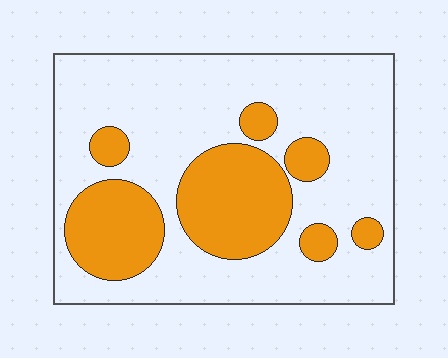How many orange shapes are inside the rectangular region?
7.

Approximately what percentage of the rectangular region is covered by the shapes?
Approximately 30%.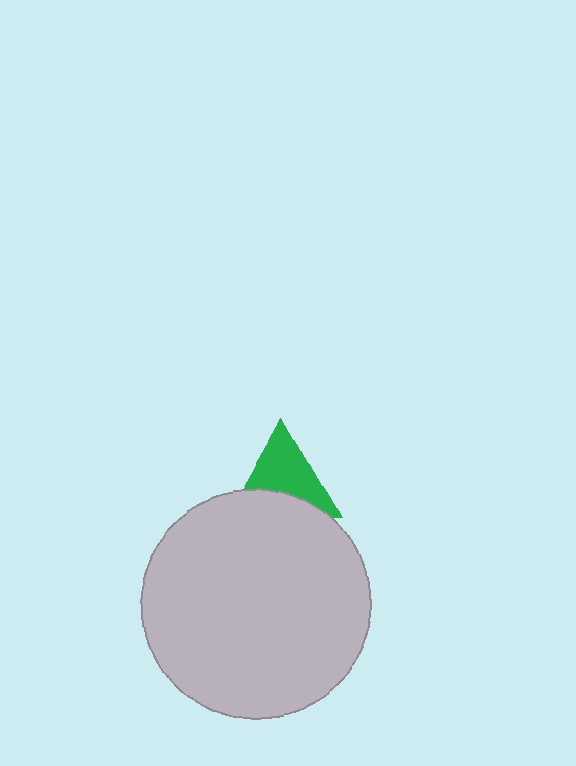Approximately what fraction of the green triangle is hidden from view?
Roughly 39% of the green triangle is hidden behind the light gray circle.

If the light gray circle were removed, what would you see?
You would see the complete green triangle.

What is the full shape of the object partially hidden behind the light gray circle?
The partially hidden object is a green triangle.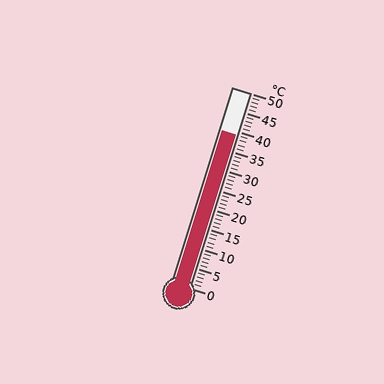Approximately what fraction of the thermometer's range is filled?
The thermometer is filled to approximately 80% of its range.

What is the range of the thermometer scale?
The thermometer scale ranges from 0°C to 50°C.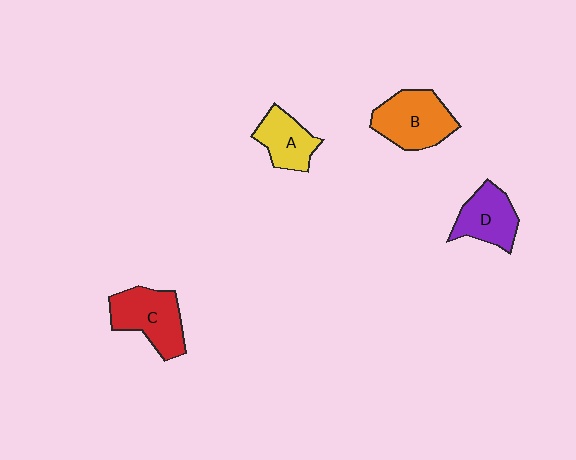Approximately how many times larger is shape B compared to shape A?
Approximately 1.4 times.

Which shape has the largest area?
Shape B (orange).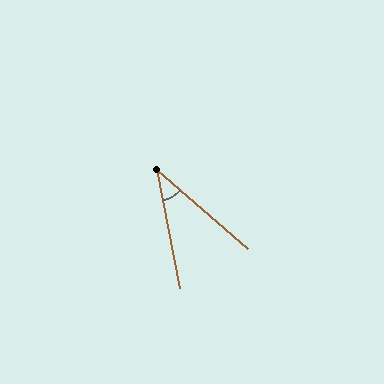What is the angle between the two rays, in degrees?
Approximately 38 degrees.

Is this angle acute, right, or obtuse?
It is acute.